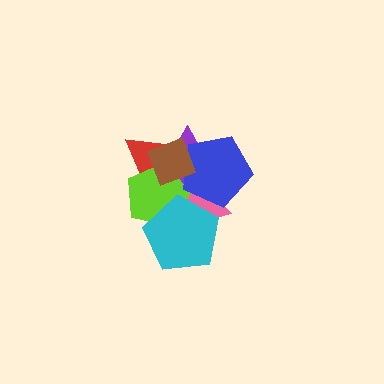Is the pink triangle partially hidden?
Yes, it is partially covered by another shape.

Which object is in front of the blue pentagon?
The brown diamond is in front of the blue pentagon.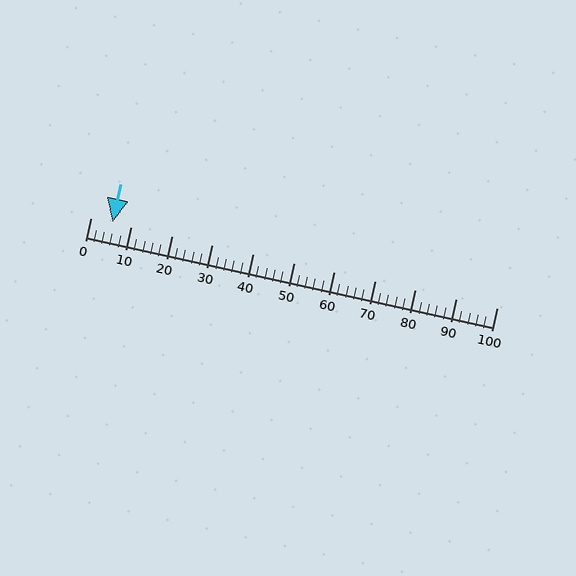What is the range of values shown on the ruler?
The ruler shows values from 0 to 100.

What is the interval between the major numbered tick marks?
The major tick marks are spaced 10 units apart.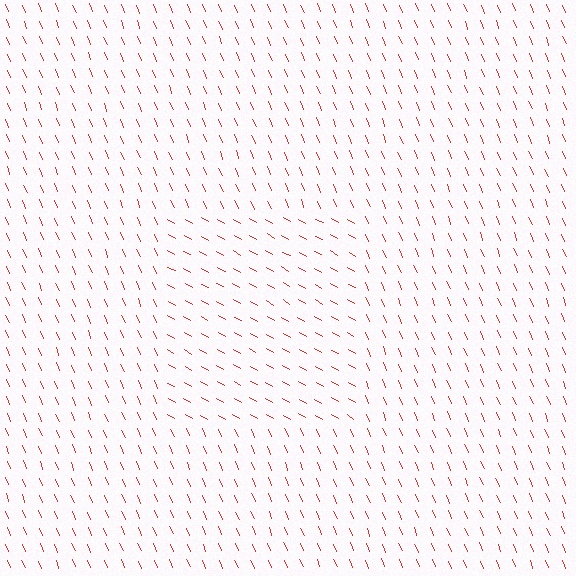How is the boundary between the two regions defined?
The boundary is defined purely by a change in line orientation (approximately 38 degrees difference). All lines are the same color and thickness.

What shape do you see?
I see a rectangle.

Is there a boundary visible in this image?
Yes, there is a texture boundary formed by a change in line orientation.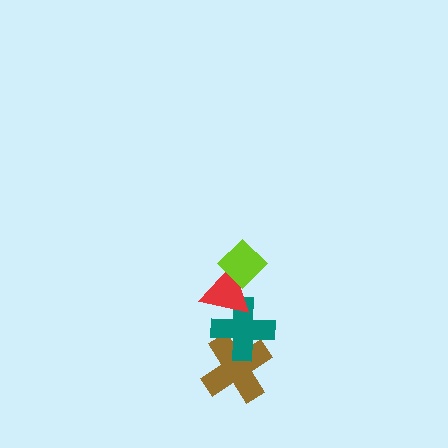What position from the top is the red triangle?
The red triangle is 2nd from the top.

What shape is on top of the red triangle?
The lime diamond is on top of the red triangle.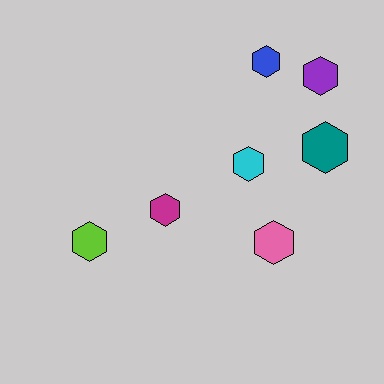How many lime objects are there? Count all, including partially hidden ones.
There is 1 lime object.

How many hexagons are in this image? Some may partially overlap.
There are 7 hexagons.